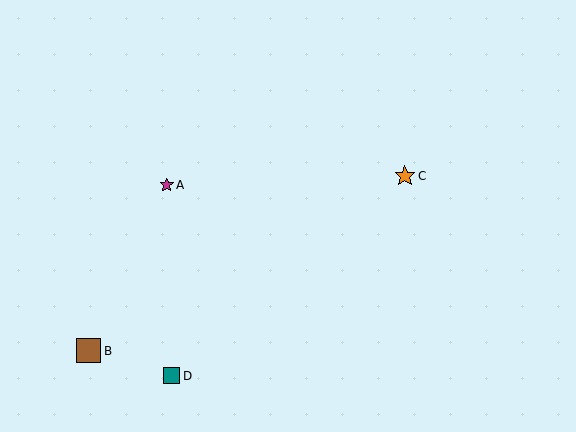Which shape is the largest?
The brown square (labeled B) is the largest.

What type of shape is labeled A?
Shape A is a magenta star.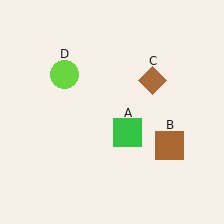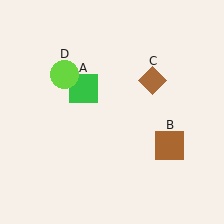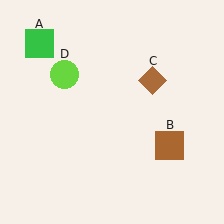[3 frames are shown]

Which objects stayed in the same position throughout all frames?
Brown square (object B) and brown diamond (object C) and lime circle (object D) remained stationary.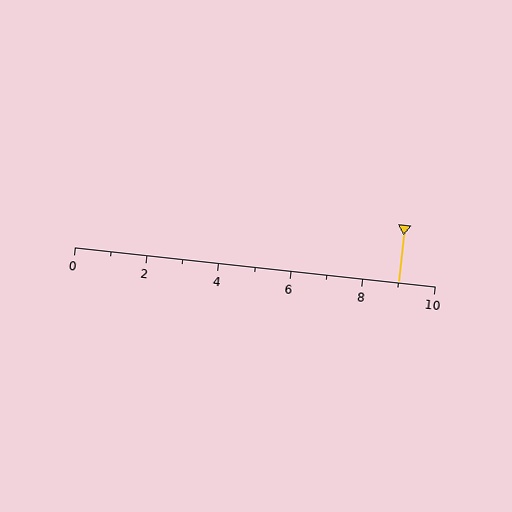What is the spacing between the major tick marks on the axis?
The major ticks are spaced 2 apart.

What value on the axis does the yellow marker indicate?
The marker indicates approximately 9.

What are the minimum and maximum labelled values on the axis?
The axis runs from 0 to 10.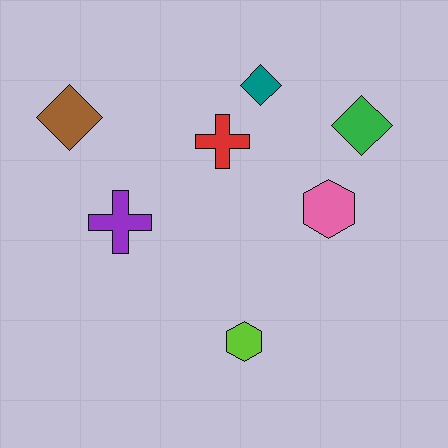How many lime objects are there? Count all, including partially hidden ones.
There is 1 lime object.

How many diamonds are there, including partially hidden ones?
There are 3 diamonds.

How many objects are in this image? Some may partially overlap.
There are 7 objects.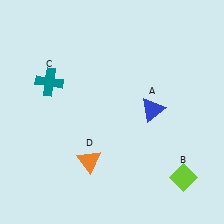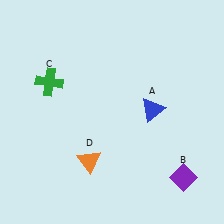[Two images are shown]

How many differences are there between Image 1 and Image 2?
There are 2 differences between the two images.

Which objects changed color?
B changed from lime to purple. C changed from teal to green.